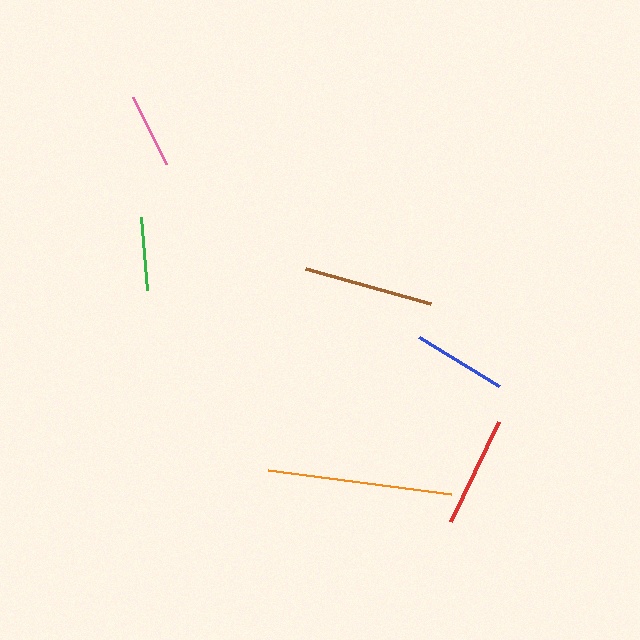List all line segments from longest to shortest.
From longest to shortest: orange, brown, red, blue, pink, green.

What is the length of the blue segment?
The blue segment is approximately 94 pixels long.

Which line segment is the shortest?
The green line is the shortest at approximately 73 pixels.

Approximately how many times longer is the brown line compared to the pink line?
The brown line is approximately 1.7 times the length of the pink line.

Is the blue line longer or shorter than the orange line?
The orange line is longer than the blue line.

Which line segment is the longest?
The orange line is the longest at approximately 185 pixels.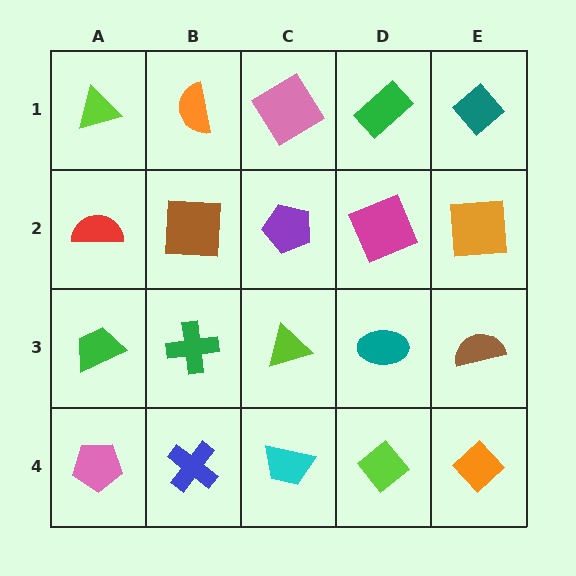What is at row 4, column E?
An orange diamond.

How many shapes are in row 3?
5 shapes.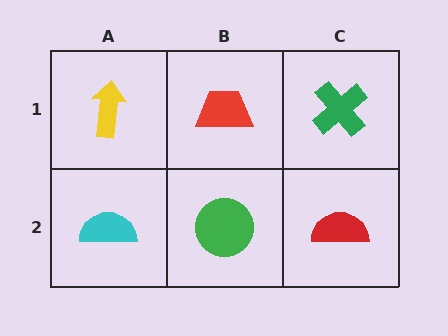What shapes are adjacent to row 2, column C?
A green cross (row 1, column C), a green circle (row 2, column B).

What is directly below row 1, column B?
A green circle.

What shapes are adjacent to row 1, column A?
A cyan semicircle (row 2, column A), a red trapezoid (row 1, column B).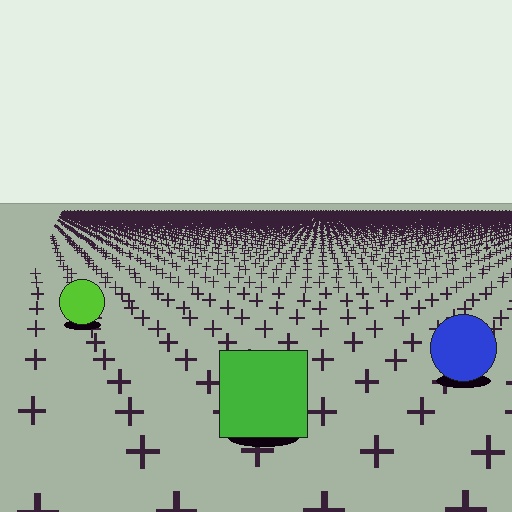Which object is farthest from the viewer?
The lime circle is farthest from the viewer. It appears smaller and the ground texture around it is denser.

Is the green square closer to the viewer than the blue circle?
Yes. The green square is closer — you can tell from the texture gradient: the ground texture is coarser near it.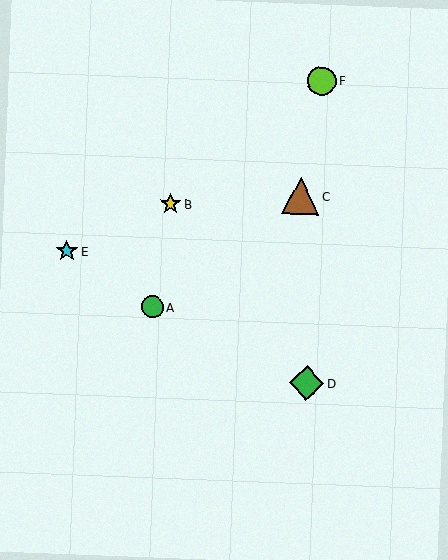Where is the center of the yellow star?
The center of the yellow star is at (170, 204).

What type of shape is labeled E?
Shape E is a cyan star.